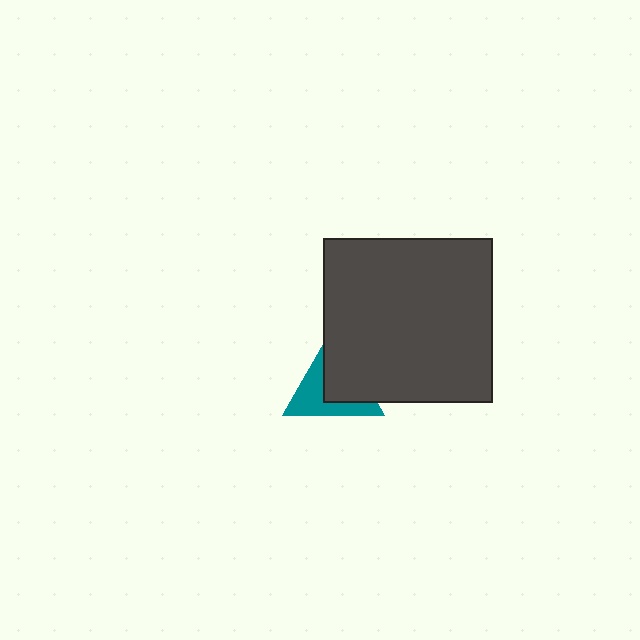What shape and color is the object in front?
The object in front is a dark gray rectangle.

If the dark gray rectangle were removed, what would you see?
You would see the complete teal triangle.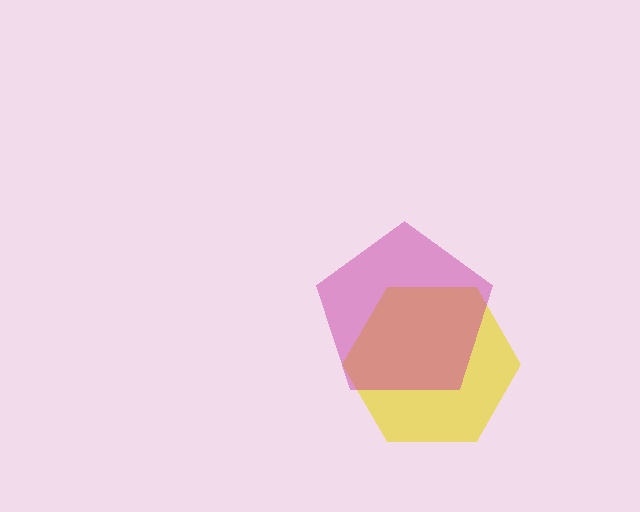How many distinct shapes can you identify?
There are 2 distinct shapes: a yellow hexagon, a magenta pentagon.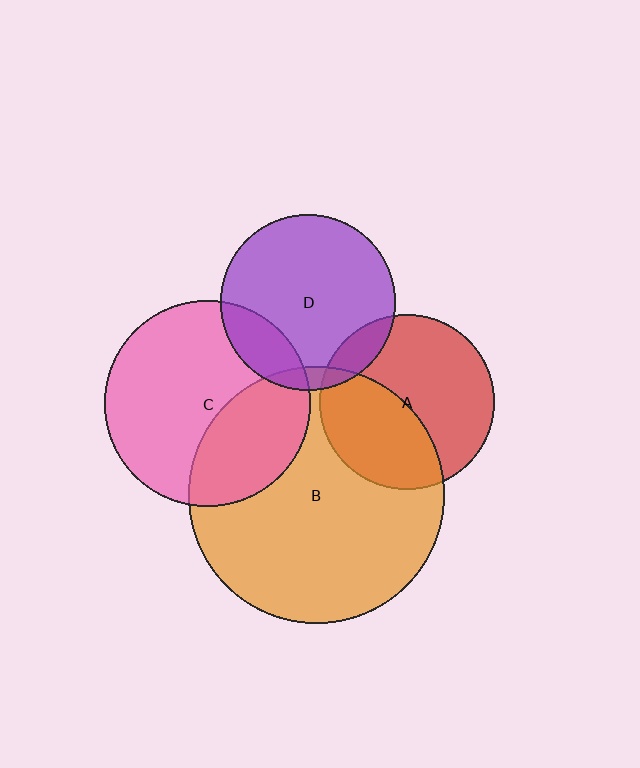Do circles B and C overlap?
Yes.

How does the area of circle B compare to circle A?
Approximately 2.2 times.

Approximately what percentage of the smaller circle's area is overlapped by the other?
Approximately 35%.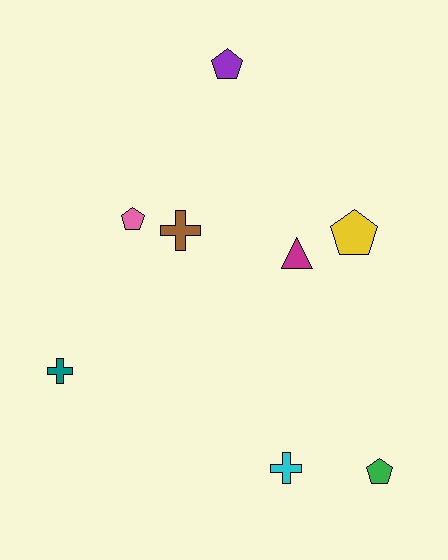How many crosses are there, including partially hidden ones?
There are 3 crosses.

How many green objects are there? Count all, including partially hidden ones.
There is 1 green object.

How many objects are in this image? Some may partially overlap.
There are 8 objects.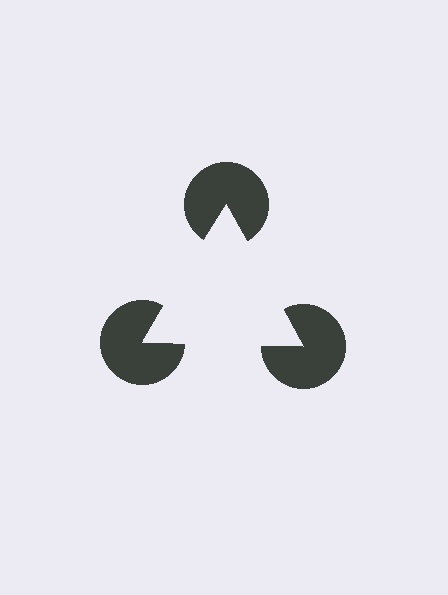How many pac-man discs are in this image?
There are 3 — one at each vertex of the illusory triangle.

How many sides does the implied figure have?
3 sides.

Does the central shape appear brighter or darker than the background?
It typically appears slightly brighter than the background, even though no actual brightness change is drawn.